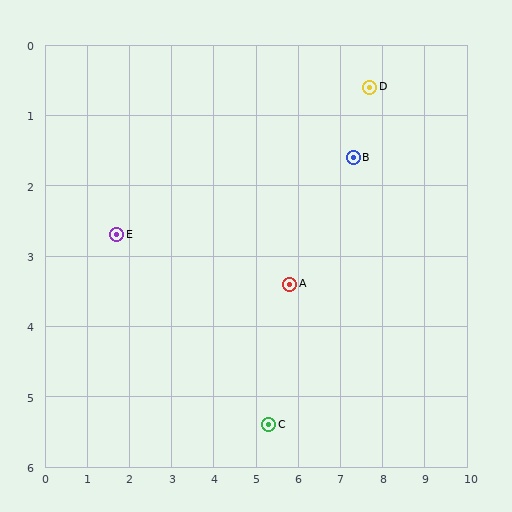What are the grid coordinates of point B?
Point B is at approximately (7.3, 1.6).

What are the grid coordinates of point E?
Point E is at approximately (1.7, 2.7).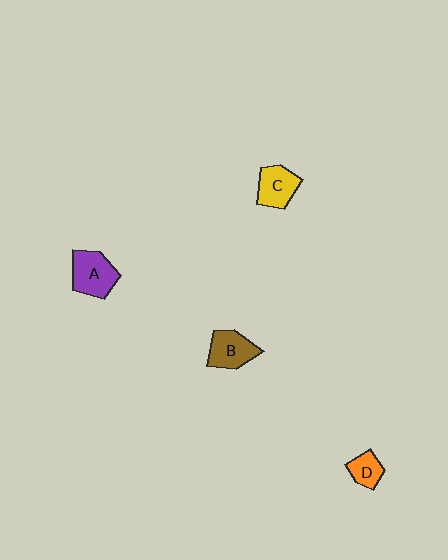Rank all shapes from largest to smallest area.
From largest to smallest: A (purple), B (brown), C (yellow), D (orange).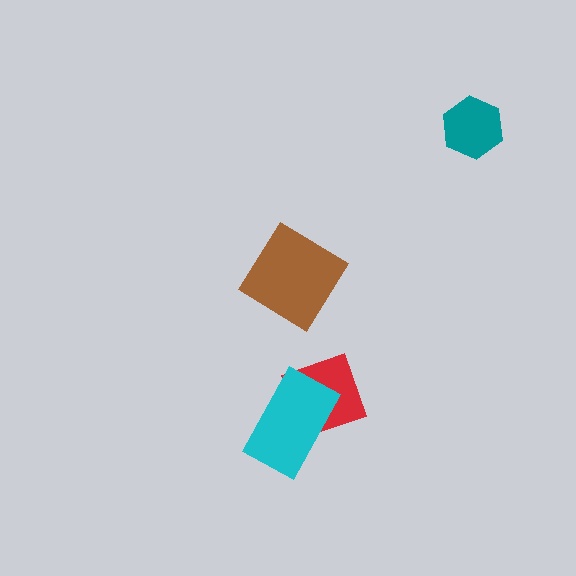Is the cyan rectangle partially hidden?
No, no other shape covers it.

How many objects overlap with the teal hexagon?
0 objects overlap with the teal hexagon.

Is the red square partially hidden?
Yes, it is partially covered by another shape.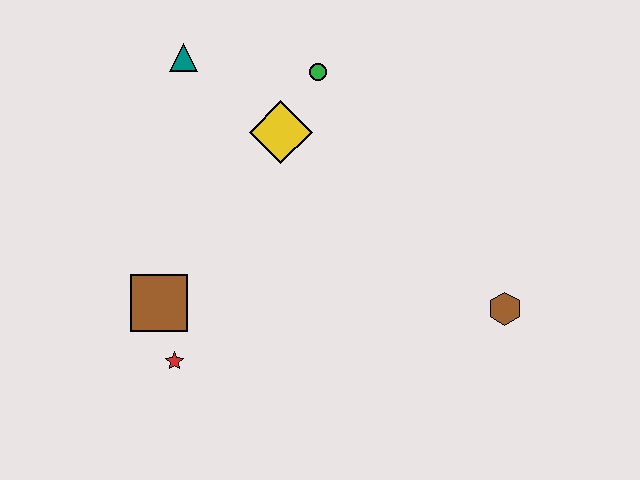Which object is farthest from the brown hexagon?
The teal triangle is farthest from the brown hexagon.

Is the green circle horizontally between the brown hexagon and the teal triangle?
Yes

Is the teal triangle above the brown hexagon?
Yes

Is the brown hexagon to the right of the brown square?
Yes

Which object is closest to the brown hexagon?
The yellow diamond is closest to the brown hexagon.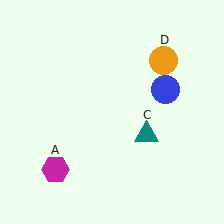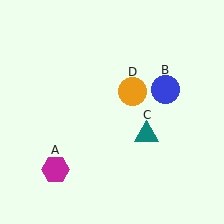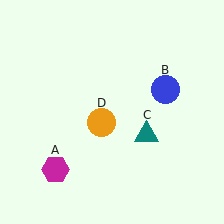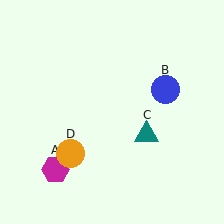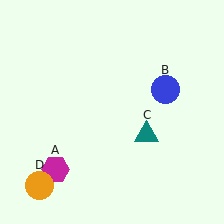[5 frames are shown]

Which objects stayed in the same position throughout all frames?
Magenta hexagon (object A) and blue circle (object B) and teal triangle (object C) remained stationary.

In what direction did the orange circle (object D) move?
The orange circle (object D) moved down and to the left.